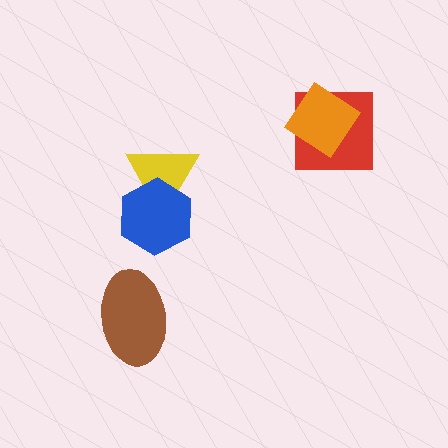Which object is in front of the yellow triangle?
The blue hexagon is in front of the yellow triangle.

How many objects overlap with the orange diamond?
1 object overlaps with the orange diamond.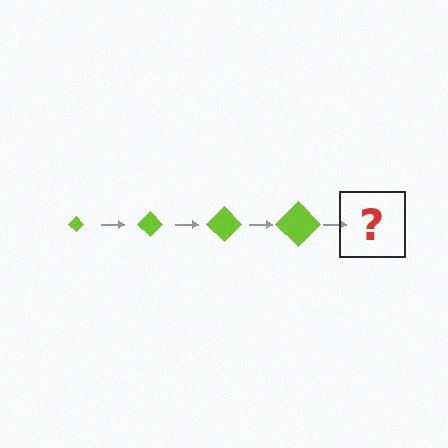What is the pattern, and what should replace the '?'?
The pattern is that the diamond gets progressively larger each step. The '?' should be a lime diamond, larger than the previous one.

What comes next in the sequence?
The next element should be a lime diamond, larger than the previous one.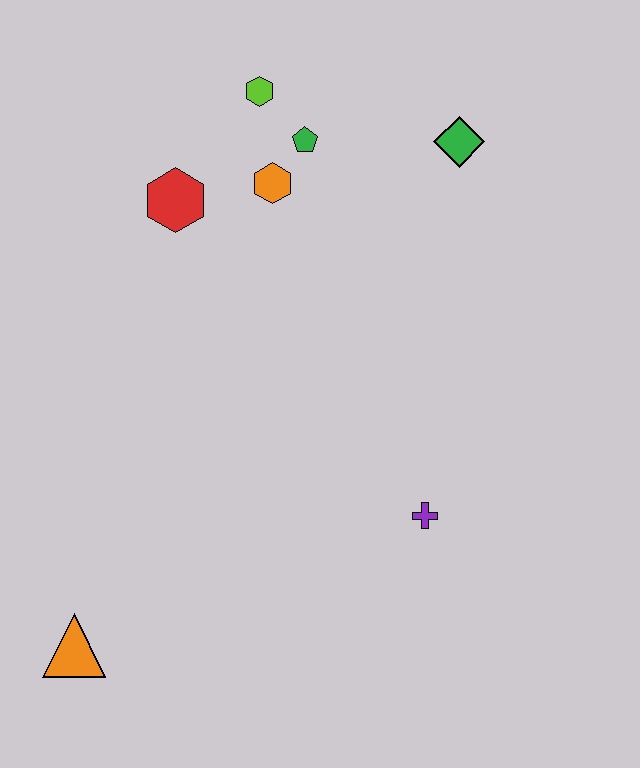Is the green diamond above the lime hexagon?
No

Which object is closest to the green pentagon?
The orange hexagon is closest to the green pentagon.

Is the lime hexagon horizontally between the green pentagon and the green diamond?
No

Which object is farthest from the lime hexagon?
The orange triangle is farthest from the lime hexagon.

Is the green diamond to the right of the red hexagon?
Yes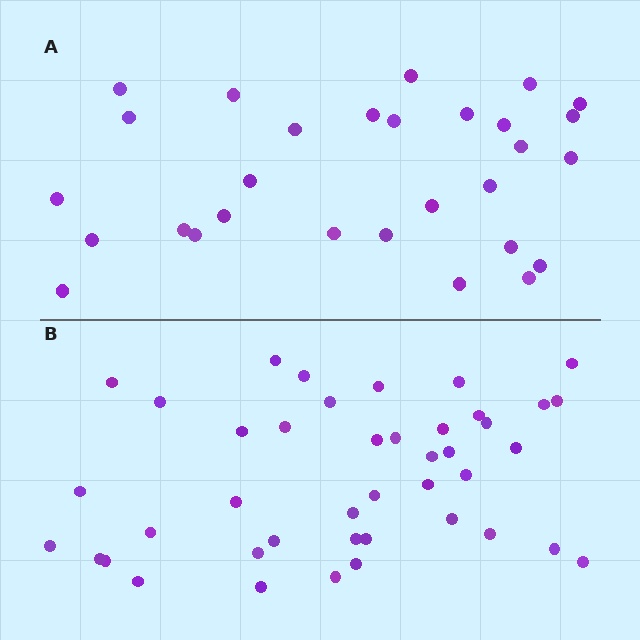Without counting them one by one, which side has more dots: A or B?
Region B (the bottom region) has more dots.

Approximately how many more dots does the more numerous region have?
Region B has approximately 15 more dots than region A.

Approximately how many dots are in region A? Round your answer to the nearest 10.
About 30 dots. (The exact count is 29, which rounds to 30.)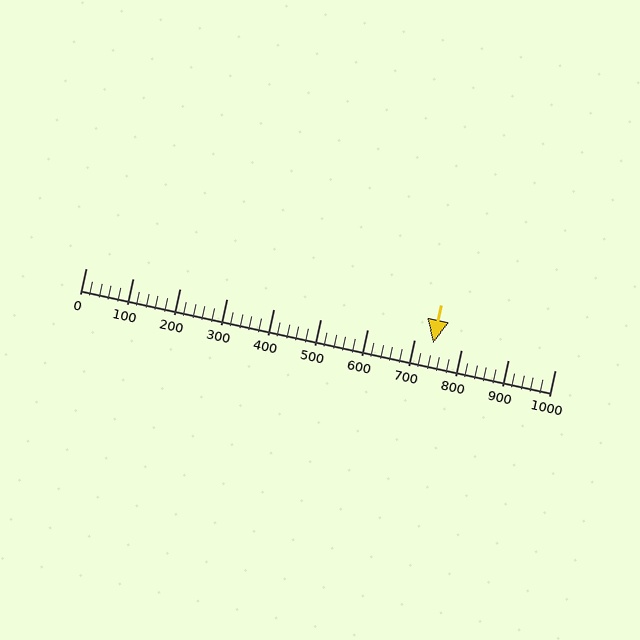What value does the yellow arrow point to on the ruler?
The yellow arrow points to approximately 740.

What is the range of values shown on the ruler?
The ruler shows values from 0 to 1000.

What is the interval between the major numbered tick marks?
The major tick marks are spaced 100 units apart.